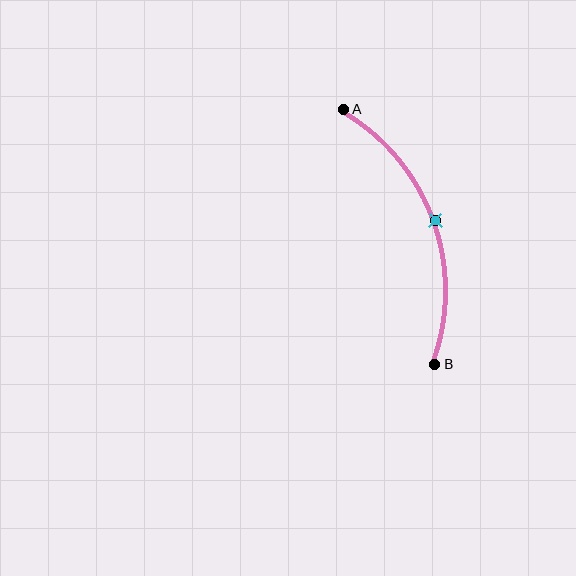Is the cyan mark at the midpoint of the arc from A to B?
Yes. The cyan mark lies on the arc at equal arc-length from both A and B — it is the arc midpoint.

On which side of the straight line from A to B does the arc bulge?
The arc bulges to the right of the straight line connecting A and B.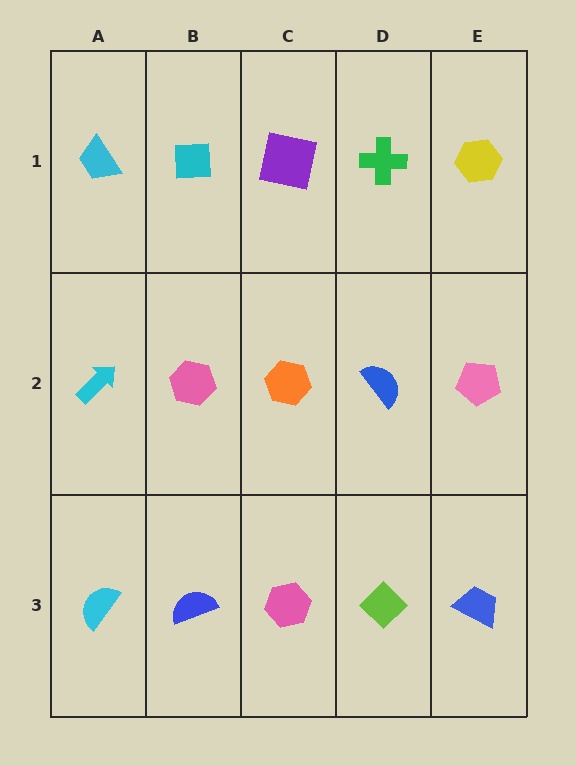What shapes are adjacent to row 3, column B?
A pink hexagon (row 2, column B), a cyan semicircle (row 3, column A), a pink hexagon (row 3, column C).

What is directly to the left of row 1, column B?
A cyan trapezoid.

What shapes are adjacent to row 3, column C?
An orange hexagon (row 2, column C), a blue semicircle (row 3, column B), a lime diamond (row 3, column D).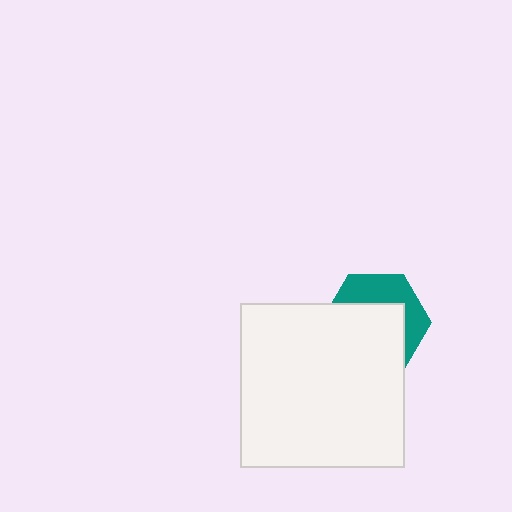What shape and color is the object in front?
The object in front is a white square.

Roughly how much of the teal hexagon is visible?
A small part of it is visible (roughly 39%).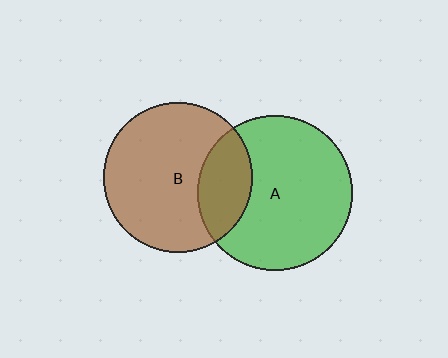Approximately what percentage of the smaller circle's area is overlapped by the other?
Approximately 25%.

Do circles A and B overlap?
Yes.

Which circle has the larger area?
Circle A (green).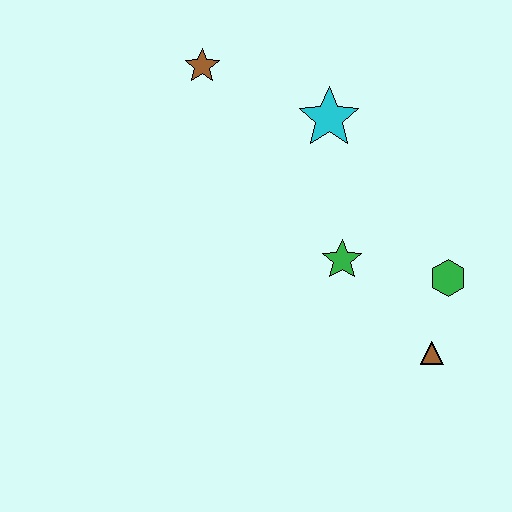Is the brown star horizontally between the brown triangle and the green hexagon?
No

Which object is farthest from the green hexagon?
The brown star is farthest from the green hexagon.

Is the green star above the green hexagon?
Yes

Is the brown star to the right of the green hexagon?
No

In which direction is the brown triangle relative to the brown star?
The brown triangle is below the brown star.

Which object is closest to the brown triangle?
The green hexagon is closest to the brown triangle.